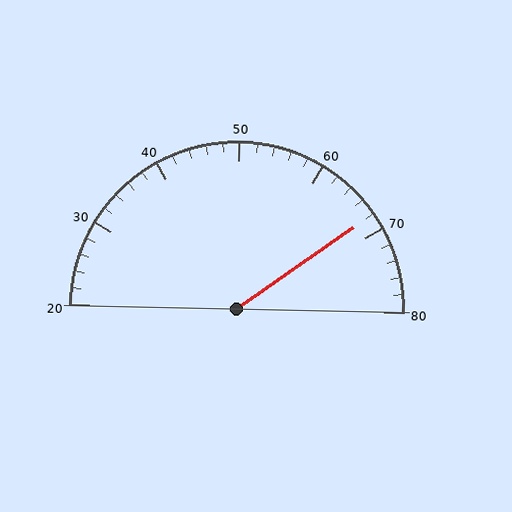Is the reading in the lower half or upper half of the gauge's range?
The reading is in the upper half of the range (20 to 80).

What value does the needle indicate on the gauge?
The needle indicates approximately 68.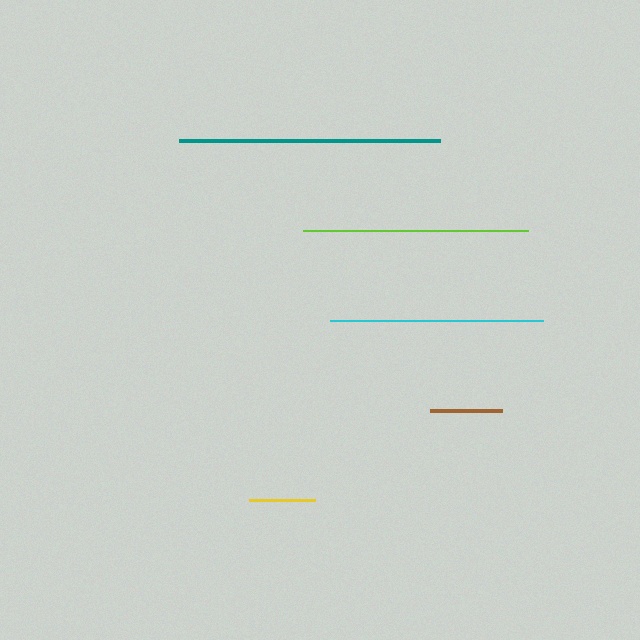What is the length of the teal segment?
The teal segment is approximately 261 pixels long.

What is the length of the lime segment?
The lime segment is approximately 225 pixels long.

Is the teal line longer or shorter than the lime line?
The teal line is longer than the lime line.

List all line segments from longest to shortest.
From longest to shortest: teal, lime, cyan, brown, yellow.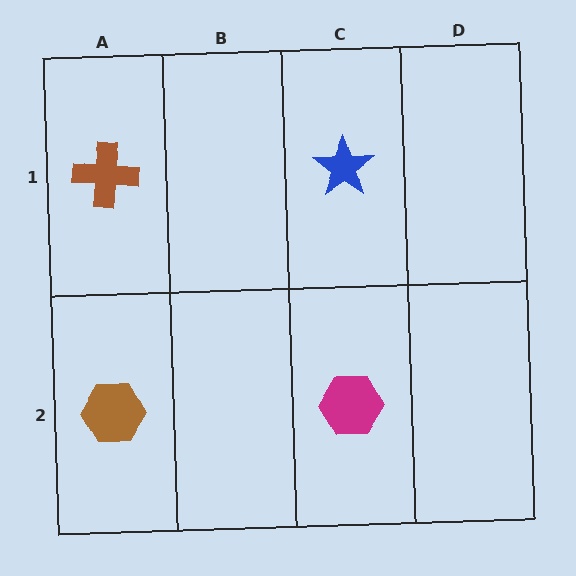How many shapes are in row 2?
2 shapes.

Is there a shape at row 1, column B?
No, that cell is empty.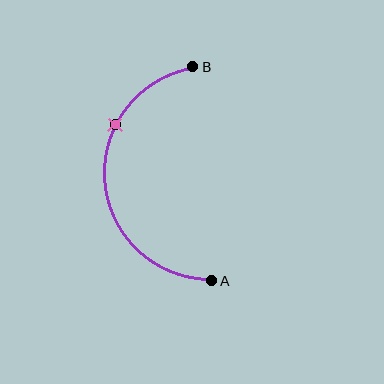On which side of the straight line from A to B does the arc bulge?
The arc bulges to the left of the straight line connecting A and B.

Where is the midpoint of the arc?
The arc midpoint is the point on the curve farthest from the straight line joining A and B. It sits to the left of that line.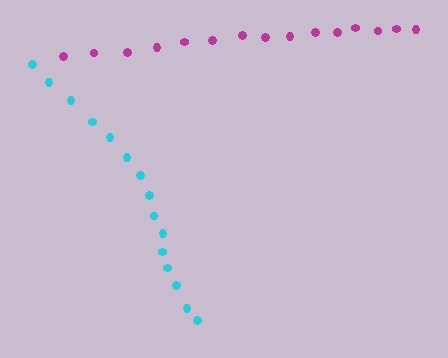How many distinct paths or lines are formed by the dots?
There are 2 distinct paths.